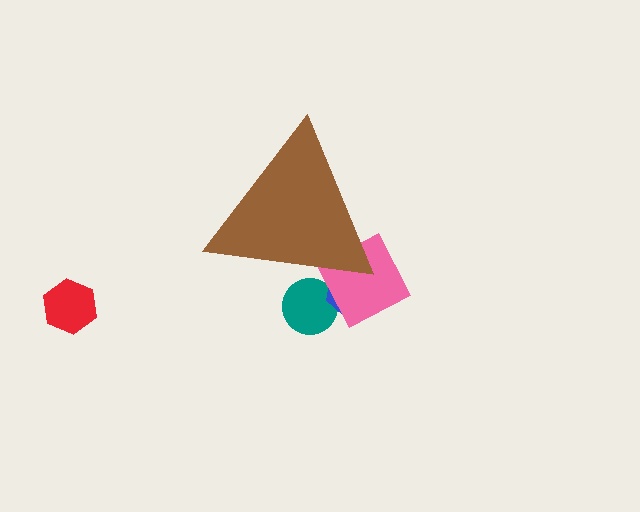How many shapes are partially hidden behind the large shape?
3 shapes are partially hidden.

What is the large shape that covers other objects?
A brown triangle.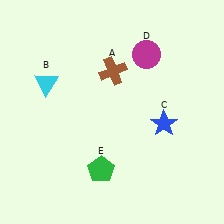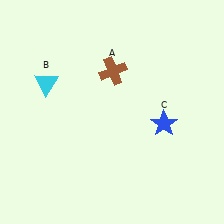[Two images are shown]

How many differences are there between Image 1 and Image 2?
There are 2 differences between the two images.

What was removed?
The magenta circle (D), the green pentagon (E) were removed in Image 2.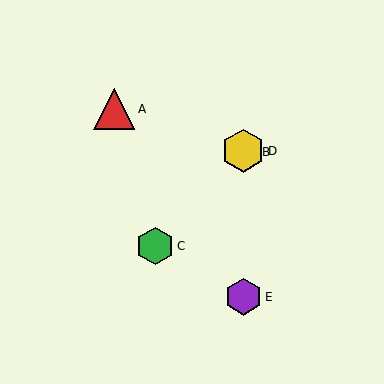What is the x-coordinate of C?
Object C is at x≈155.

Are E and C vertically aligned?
No, E is at x≈243 and C is at x≈155.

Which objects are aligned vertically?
Objects B, D, E are aligned vertically.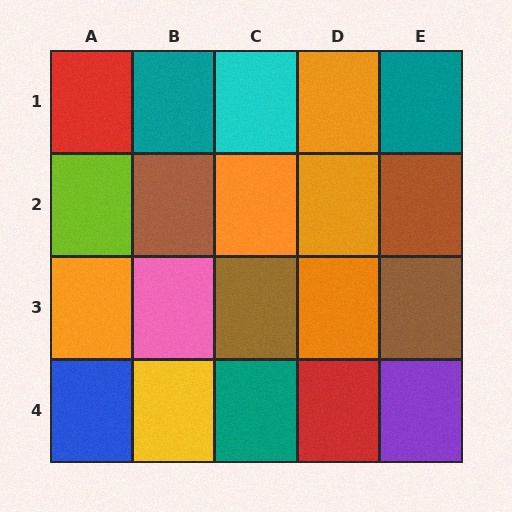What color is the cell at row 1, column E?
Teal.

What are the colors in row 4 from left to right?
Blue, yellow, teal, red, purple.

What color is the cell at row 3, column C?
Brown.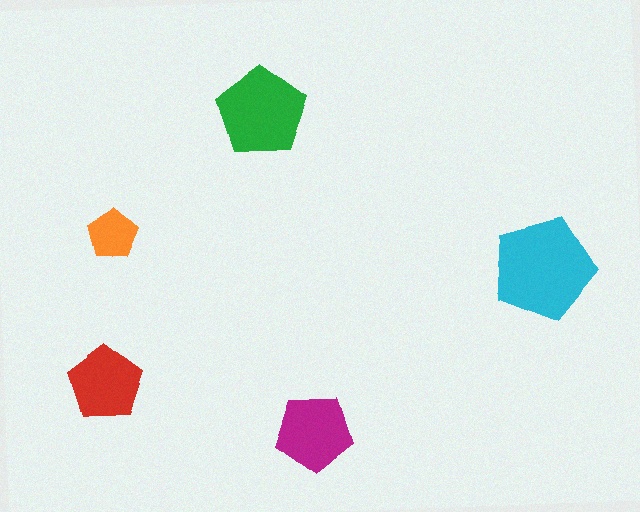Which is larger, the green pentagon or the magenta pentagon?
The green one.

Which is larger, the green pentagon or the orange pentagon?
The green one.